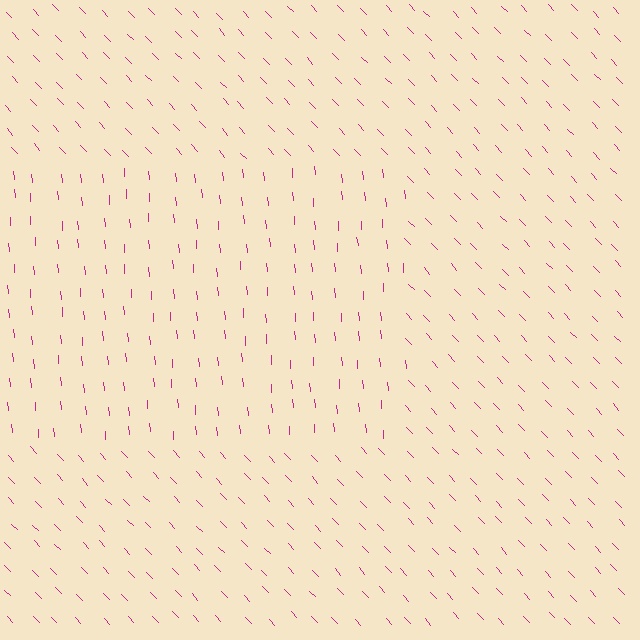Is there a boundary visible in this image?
Yes, there is a texture boundary formed by a change in line orientation.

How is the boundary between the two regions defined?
The boundary is defined purely by a change in line orientation (approximately 38 degrees difference). All lines are the same color and thickness.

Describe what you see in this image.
The image is filled with small magenta line segments. A rectangle region in the image has lines oriented differently from the surrounding lines, creating a visible texture boundary.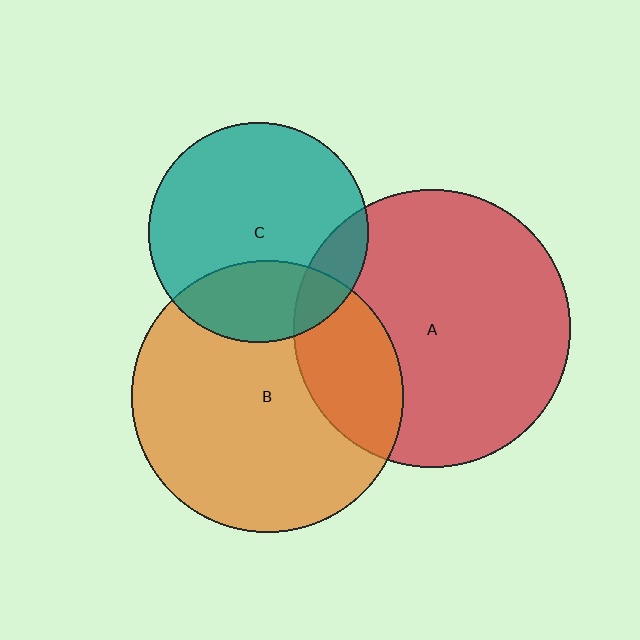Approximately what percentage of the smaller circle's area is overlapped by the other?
Approximately 15%.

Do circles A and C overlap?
Yes.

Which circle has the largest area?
Circle A (red).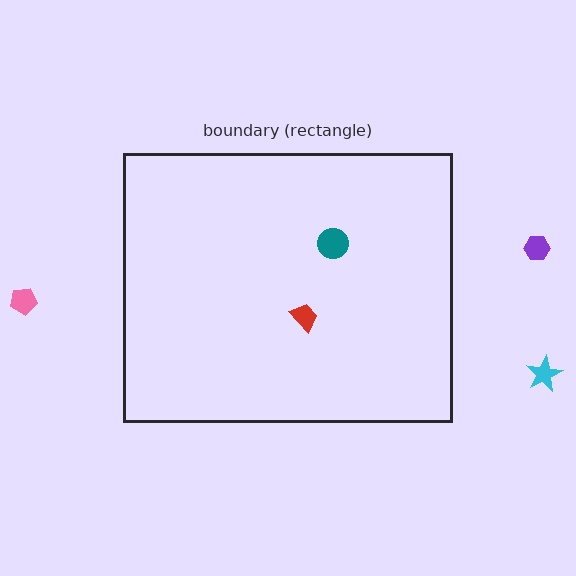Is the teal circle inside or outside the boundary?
Inside.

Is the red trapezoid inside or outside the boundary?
Inside.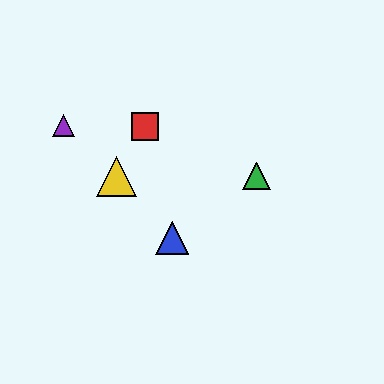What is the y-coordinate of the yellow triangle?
The yellow triangle is at y≈176.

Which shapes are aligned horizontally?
The green triangle, the yellow triangle are aligned horizontally.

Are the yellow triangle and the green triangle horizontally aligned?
Yes, both are at y≈176.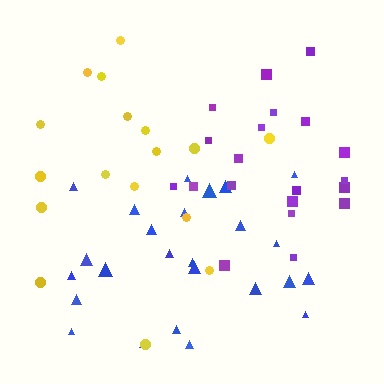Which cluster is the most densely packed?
Purple.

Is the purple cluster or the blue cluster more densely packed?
Purple.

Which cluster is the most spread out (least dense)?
Yellow.